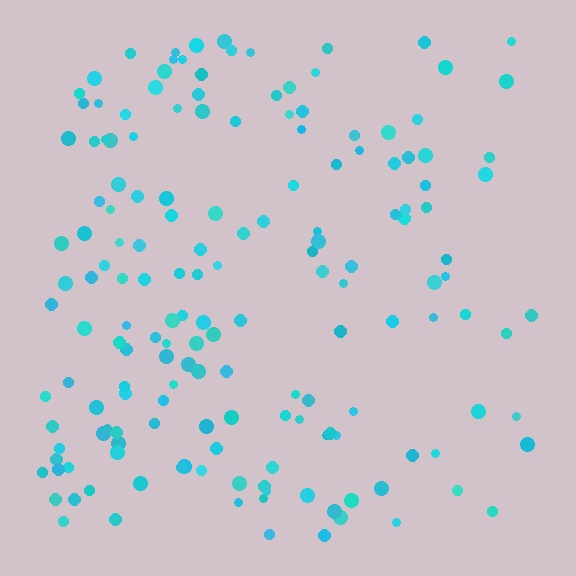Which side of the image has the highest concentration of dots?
The left.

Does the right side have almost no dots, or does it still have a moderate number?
Still a moderate number, just noticeably fewer than the left.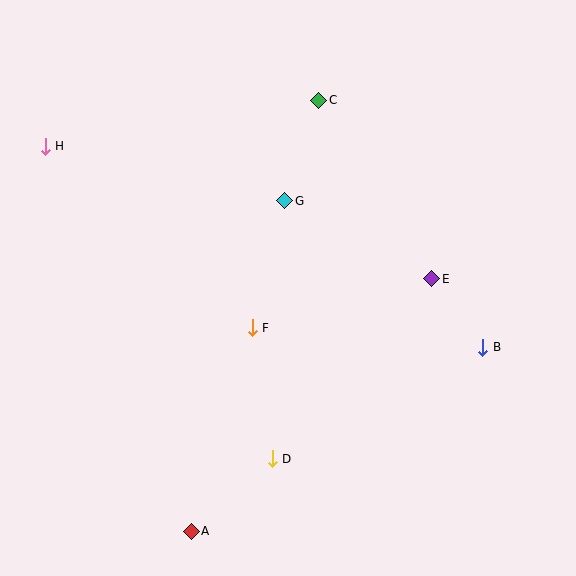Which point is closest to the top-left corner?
Point H is closest to the top-left corner.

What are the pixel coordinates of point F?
Point F is at (252, 328).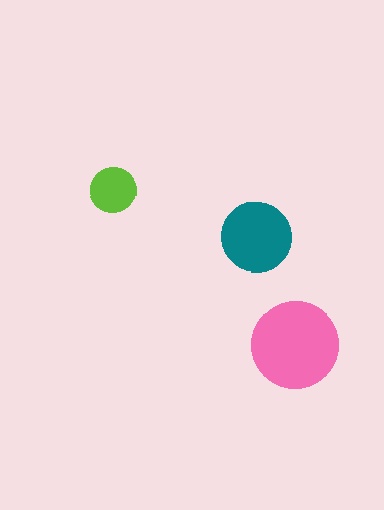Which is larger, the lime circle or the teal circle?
The teal one.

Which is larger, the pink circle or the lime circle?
The pink one.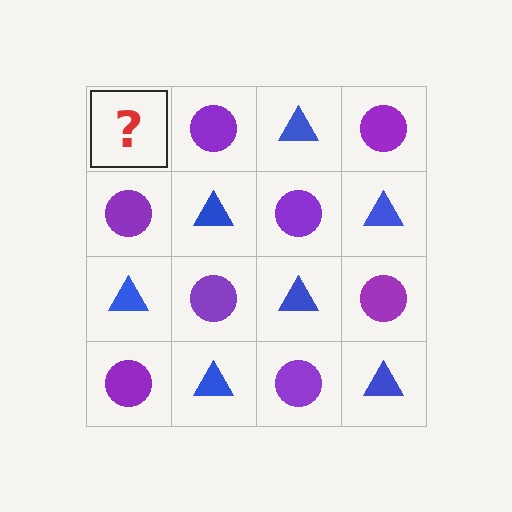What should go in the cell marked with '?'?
The missing cell should contain a blue triangle.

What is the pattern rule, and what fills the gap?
The rule is that it alternates blue triangle and purple circle in a checkerboard pattern. The gap should be filled with a blue triangle.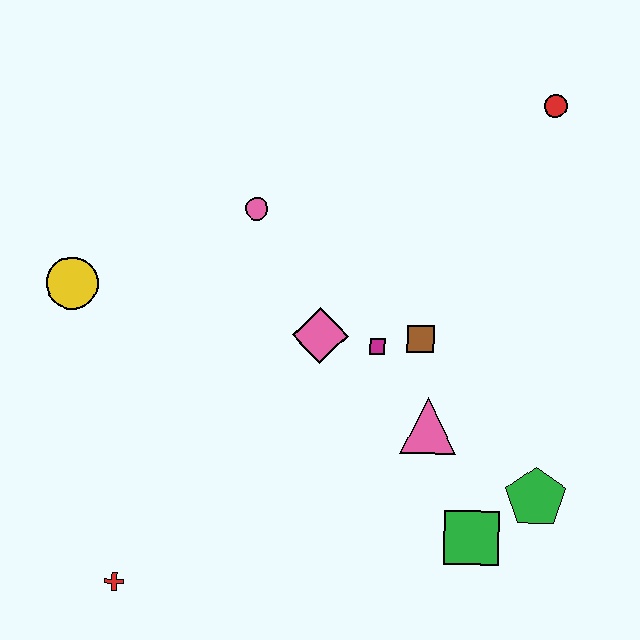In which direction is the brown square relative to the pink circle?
The brown square is to the right of the pink circle.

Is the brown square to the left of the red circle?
Yes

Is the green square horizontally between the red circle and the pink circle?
Yes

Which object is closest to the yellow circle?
The pink circle is closest to the yellow circle.